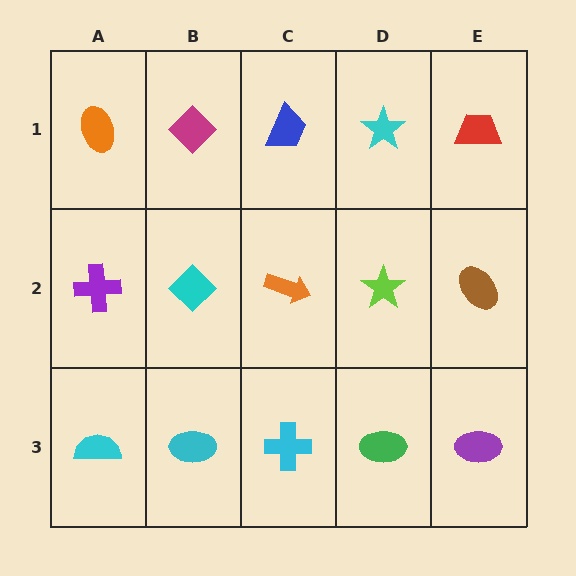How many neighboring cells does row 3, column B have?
3.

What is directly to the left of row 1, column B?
An orange ellipse.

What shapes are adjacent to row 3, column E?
A brown ellipse (row 2, column E), a green ellipse (row 3, column D).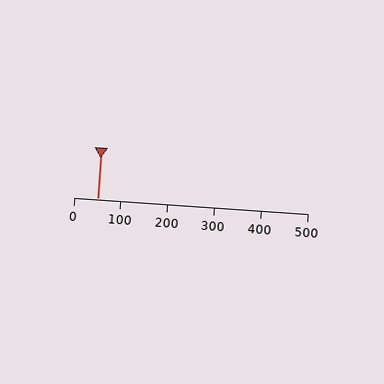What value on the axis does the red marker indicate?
The marker indicates approximately 50.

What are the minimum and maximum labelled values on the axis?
The axis runs from 0 to 500.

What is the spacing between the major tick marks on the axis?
The major ticks are spaced 100 apart.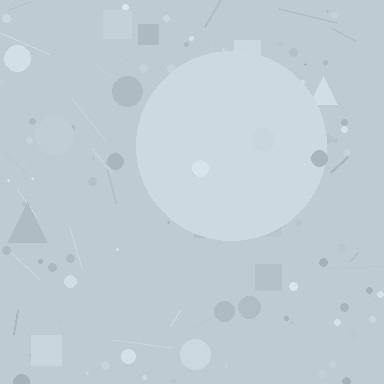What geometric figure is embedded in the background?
A circle is embedded in the background.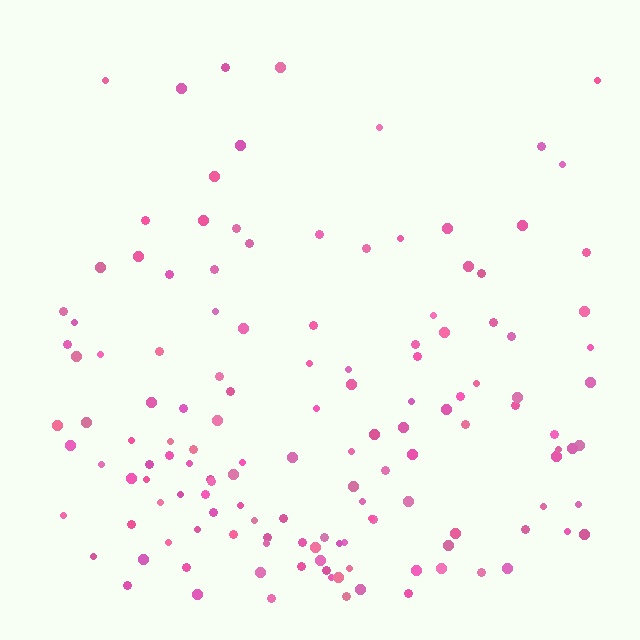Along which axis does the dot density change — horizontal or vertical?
Vertical.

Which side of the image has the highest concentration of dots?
The bottom.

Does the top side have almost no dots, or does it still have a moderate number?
Still a moderate number, just noticeably fewer than the bottom.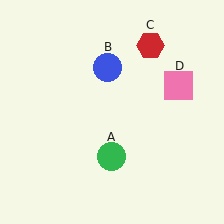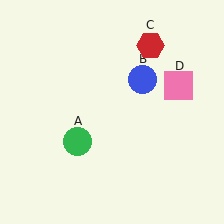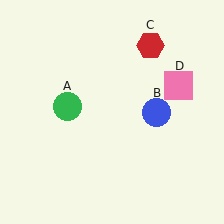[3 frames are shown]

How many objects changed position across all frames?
2 objects changed position: green circle (object A), blue circle (object B).